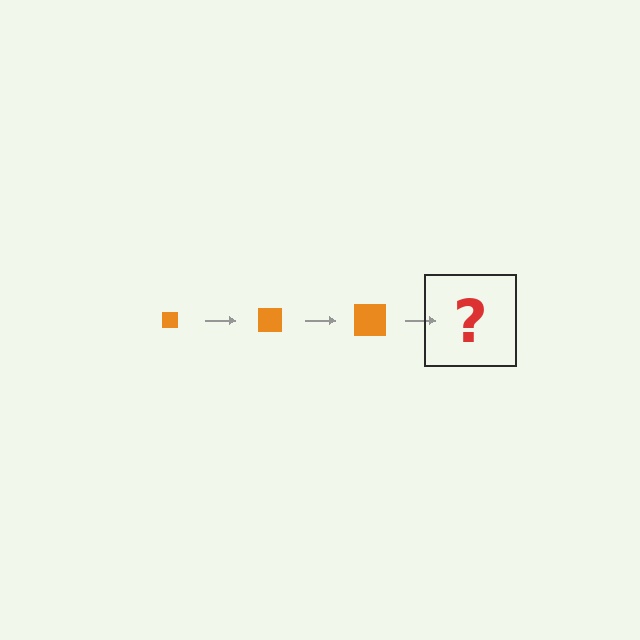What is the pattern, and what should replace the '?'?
The pattern is that the square gets progressively larger each step. The '?' should be an orange square, larger than the previous one.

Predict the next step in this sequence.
The next step is an orange square, larger than the previous one.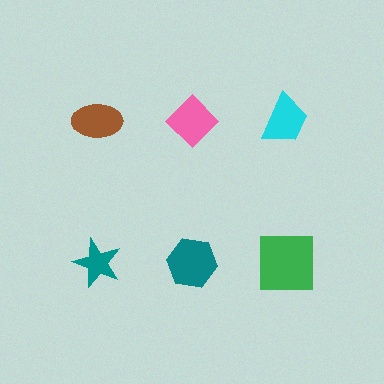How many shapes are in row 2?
3 shapes.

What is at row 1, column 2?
A pink diamond.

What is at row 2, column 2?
A teal hexagon.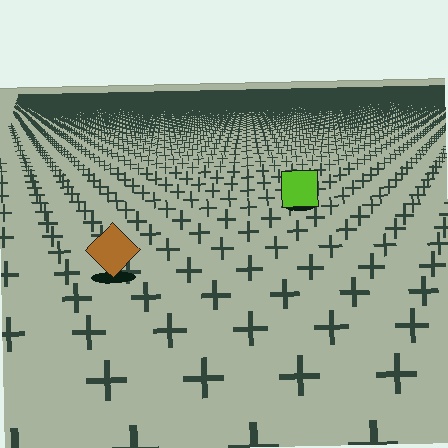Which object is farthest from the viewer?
The lime square is farthest from the viewer. It appears smaller and the ground texture around it is denser.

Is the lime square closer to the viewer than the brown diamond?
No. The brown diamond is closer — you can tell from the texture gradient: the ground texture is coarser near it.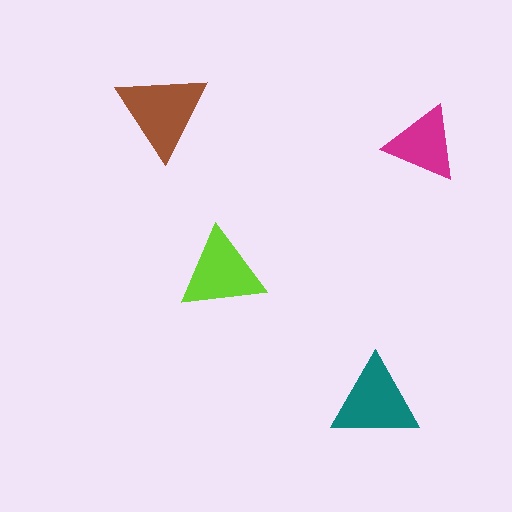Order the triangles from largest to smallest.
the brown one, the teal one, the lime one, the magenta one.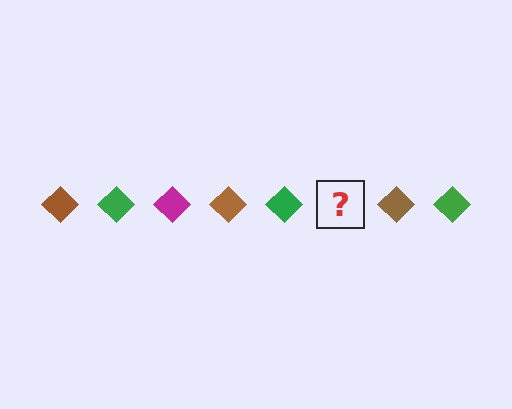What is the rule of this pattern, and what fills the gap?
The rule is that the pattern cycles through brown, green, magenta diamonds. The gap should be filled with a magenta diamond.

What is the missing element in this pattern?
The missing element is a magenta diamond.